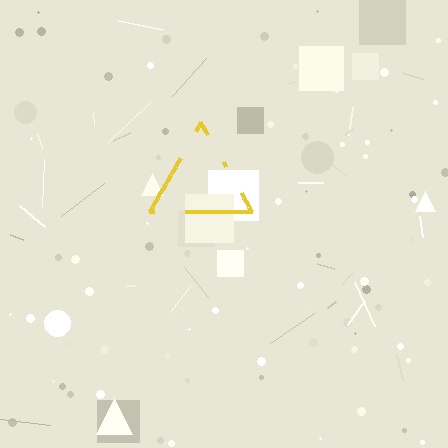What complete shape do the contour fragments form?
The contour fragments form a triangle.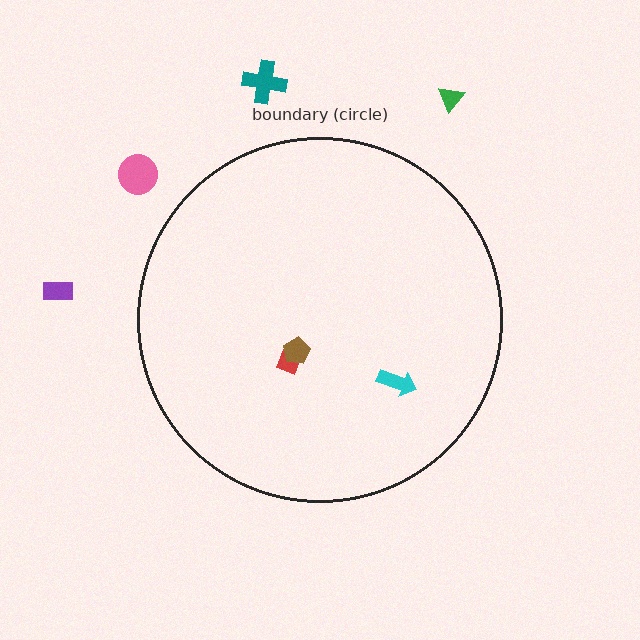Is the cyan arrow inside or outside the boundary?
Inside.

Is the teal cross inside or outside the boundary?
Outside.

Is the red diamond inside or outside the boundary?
Inside.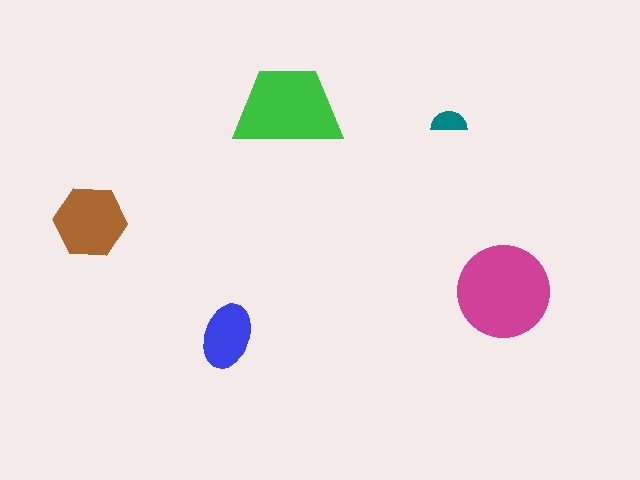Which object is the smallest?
The teal semicircle.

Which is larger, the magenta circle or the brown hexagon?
The magenta circle.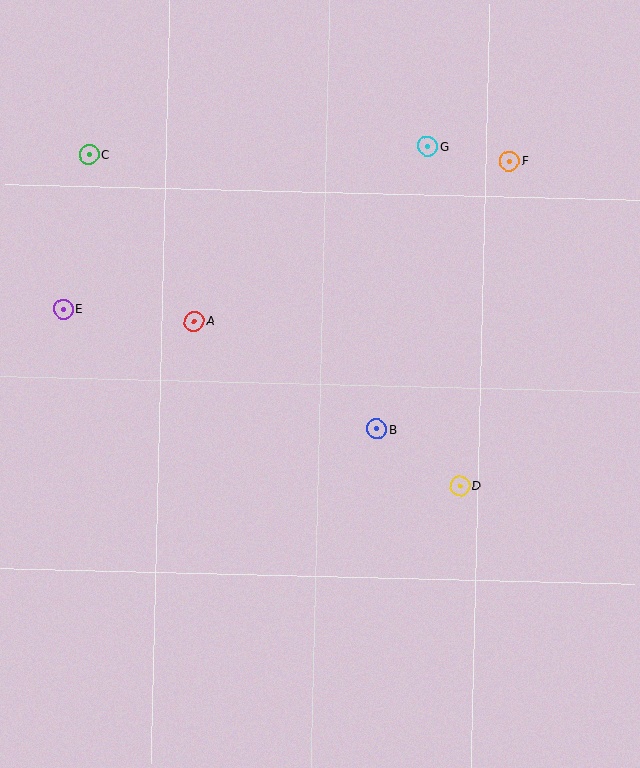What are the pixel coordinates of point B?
Point B is at (377, 429).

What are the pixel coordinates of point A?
Point A is at (194, 321).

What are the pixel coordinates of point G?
Point G is at (428, 146).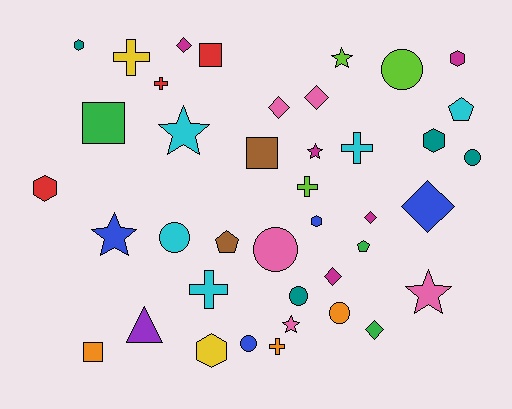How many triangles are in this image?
There is 1 triangle.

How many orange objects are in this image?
There are 3 orange objects.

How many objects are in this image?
There are 40 objects.